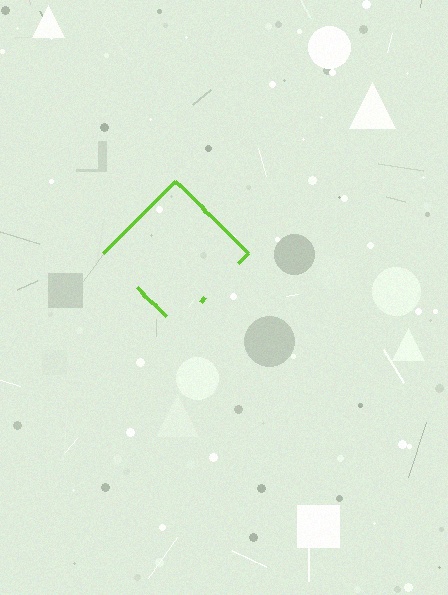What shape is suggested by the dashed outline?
The dashed outline suggests a diamond.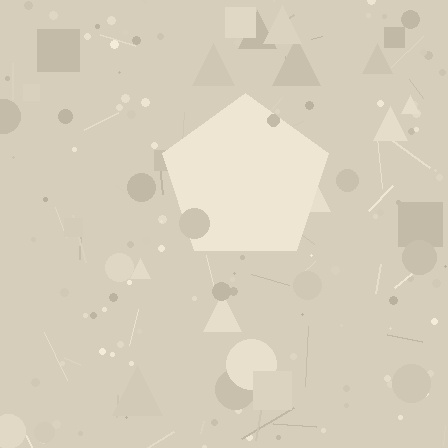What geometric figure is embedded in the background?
A pentagon is embedded in the background.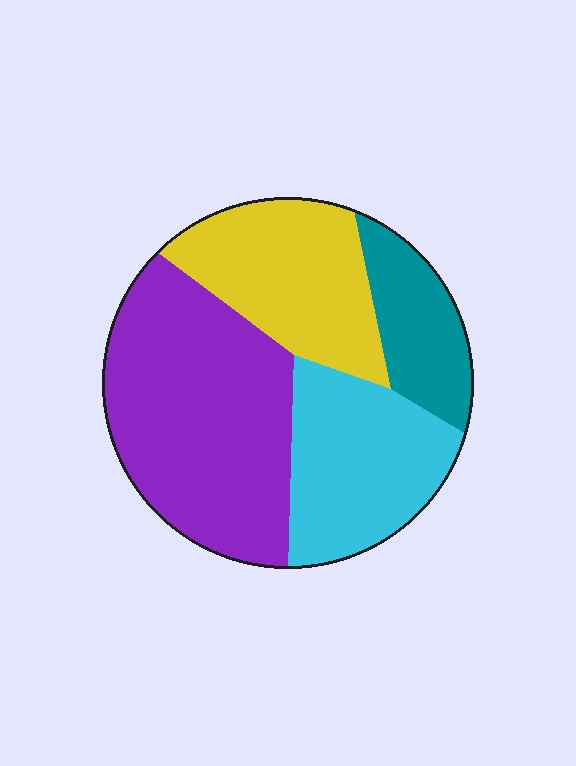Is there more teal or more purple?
Purple.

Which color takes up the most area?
Purple, at roughly 40%.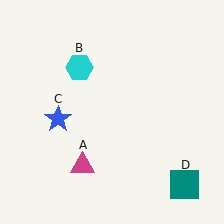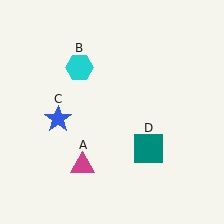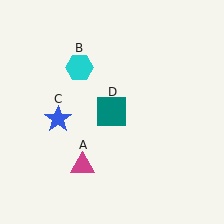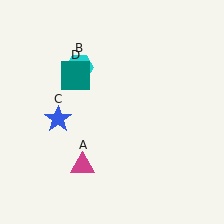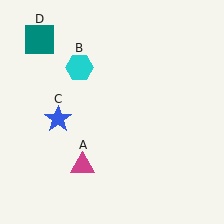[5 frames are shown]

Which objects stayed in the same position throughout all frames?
Magenta triangle (object A) and cyan hexagon (object B) and blue star (object C) remained stationary.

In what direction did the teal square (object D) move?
The teal square (object D) moved up and to the left.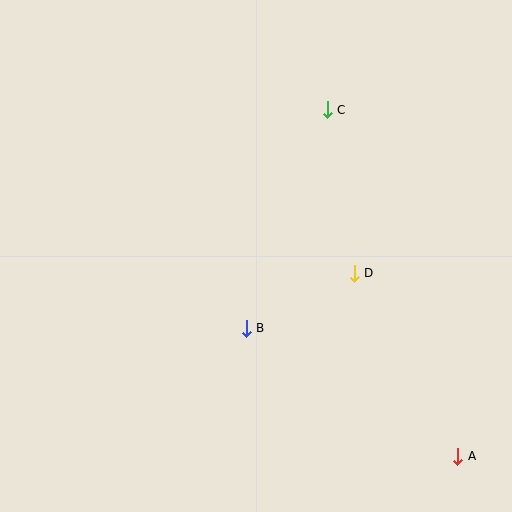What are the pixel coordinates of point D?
Point D is at (354, 273).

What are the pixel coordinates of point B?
Point B is at (246, 328).